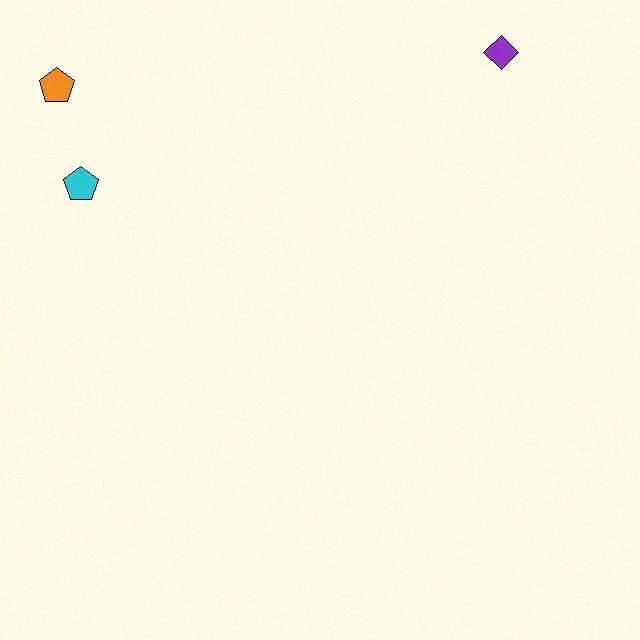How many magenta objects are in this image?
There are no magenta objects.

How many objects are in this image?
There are 3 objects.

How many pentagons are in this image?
There are 2 pentagons.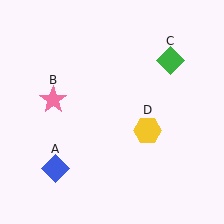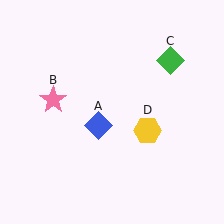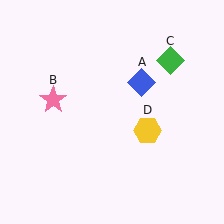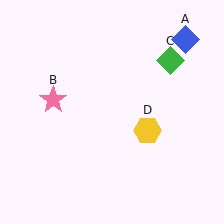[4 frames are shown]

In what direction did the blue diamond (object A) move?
The blue diamond (object A) moved up and to the right.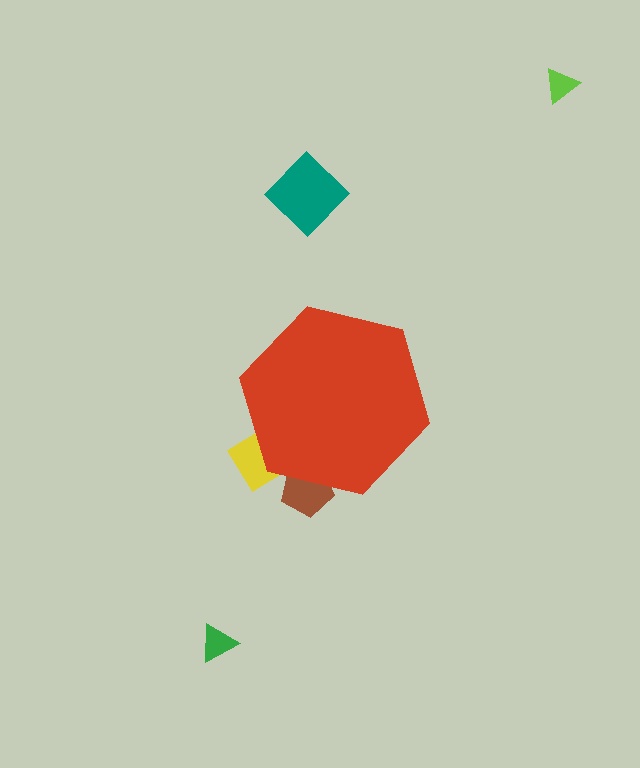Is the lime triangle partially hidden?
No, the lime triangle is fully visible.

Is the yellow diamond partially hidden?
Yes, the yellow diamond is partially hidden behind the red hexagon.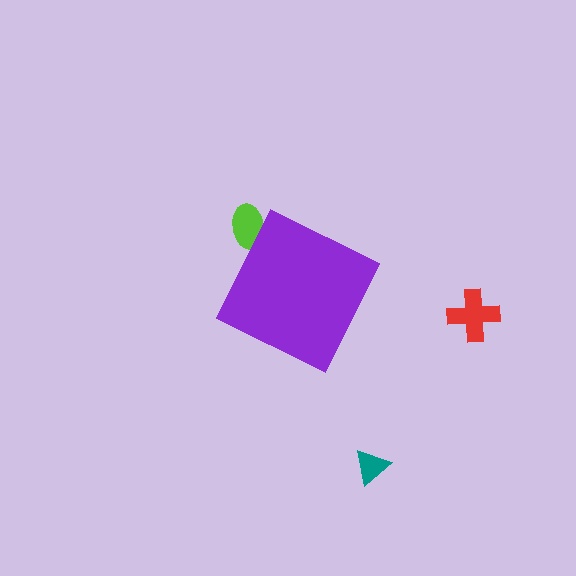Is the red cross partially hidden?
No, the red cross is fully visible.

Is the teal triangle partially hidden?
No, the teal triangle is fully visible.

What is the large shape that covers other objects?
A purple diamond.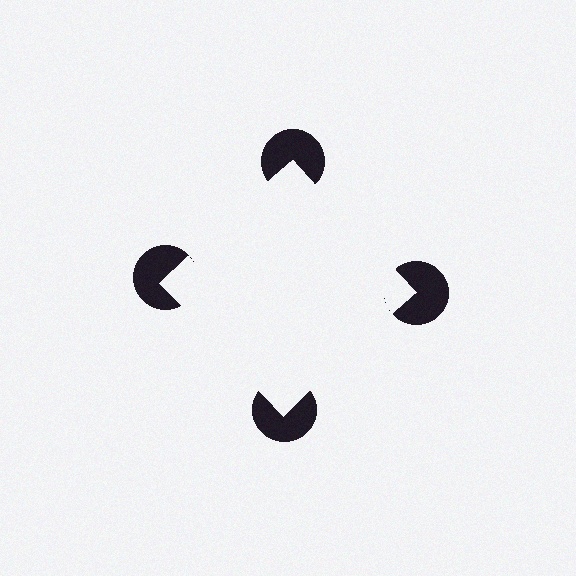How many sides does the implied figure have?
4 sides.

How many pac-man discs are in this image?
There are 4 — one at each vertex of the illusory square.